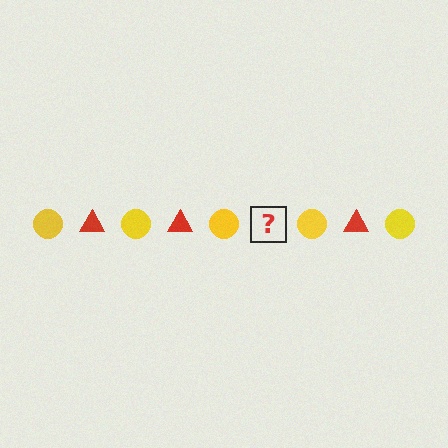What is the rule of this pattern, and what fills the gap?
The rule is that the pattern alternates between yellow circle and red triangle. The gap should be filled with a red triangle.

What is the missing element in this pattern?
The missing element is a red triangle.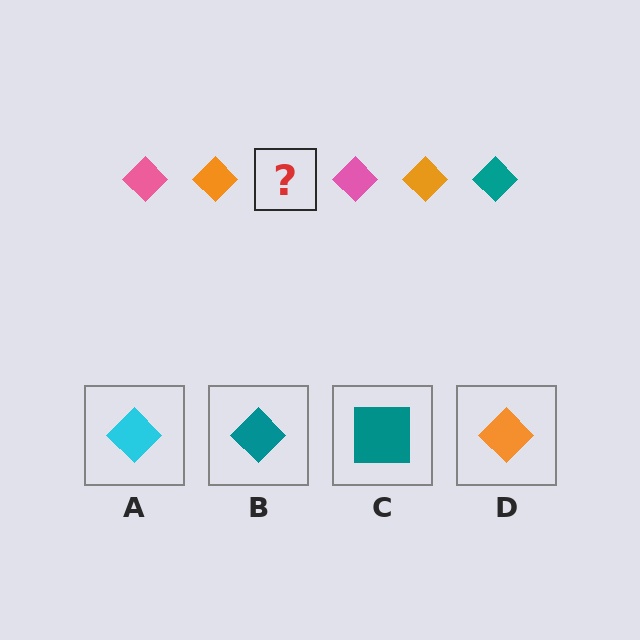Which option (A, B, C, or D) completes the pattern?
B.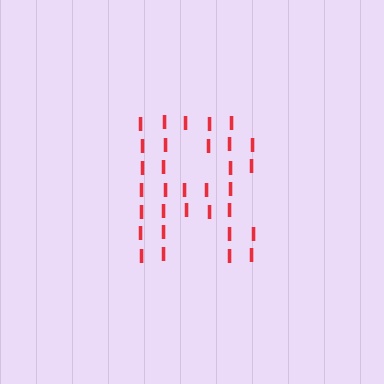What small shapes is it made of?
It is made of small letter I's.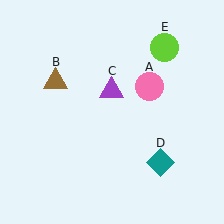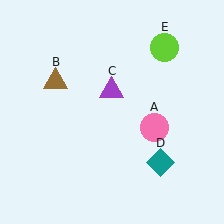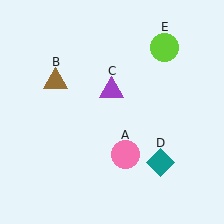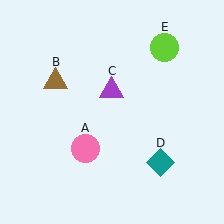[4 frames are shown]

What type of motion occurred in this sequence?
The pink circle (object A) rotated clockwise around the center of the scene.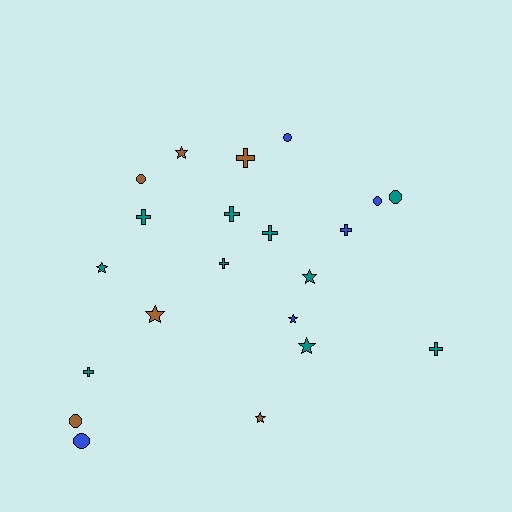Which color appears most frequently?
Teal, with 10 objects.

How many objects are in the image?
There are 21 objects.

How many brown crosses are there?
There is 1 brown cross.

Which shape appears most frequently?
Cross, with 8 objects.